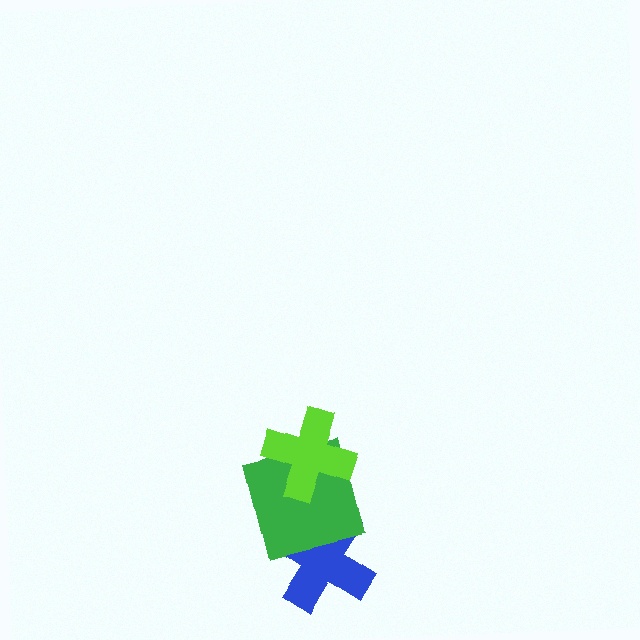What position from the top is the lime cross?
The lime cross is 1st from the top.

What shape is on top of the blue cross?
The green square is on top of the blue cross.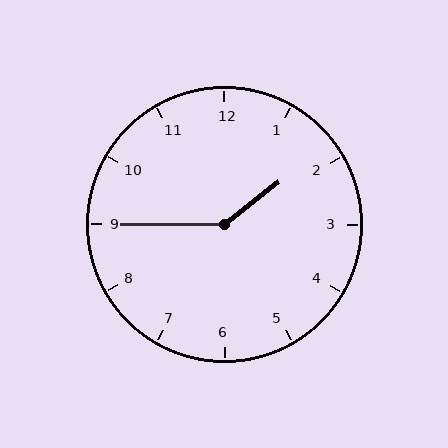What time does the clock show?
1:45.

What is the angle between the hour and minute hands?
Approximately 142 degrees.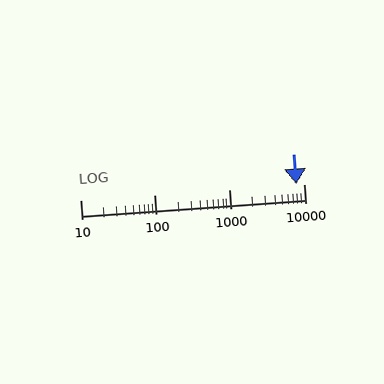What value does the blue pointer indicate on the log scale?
The pointer indicates approximately 7900.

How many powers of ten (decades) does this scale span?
The scale spans 3 decades, from 10 to 10000.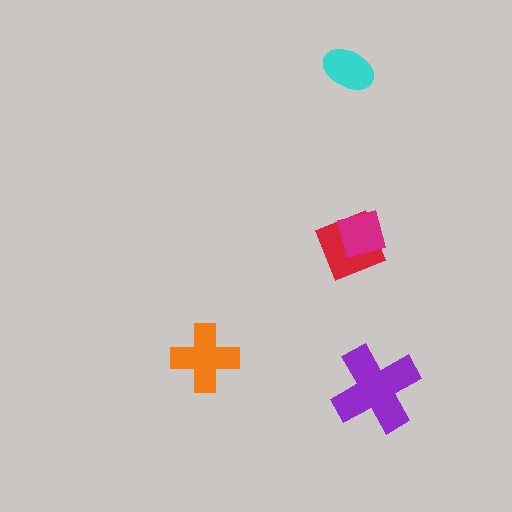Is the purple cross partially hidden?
No, no other shape covers it.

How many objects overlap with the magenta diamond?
1 object overlaps with the magenta diamond.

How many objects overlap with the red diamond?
1 object overlaps with the red diamond.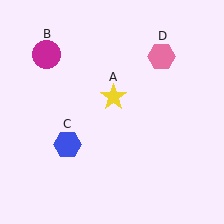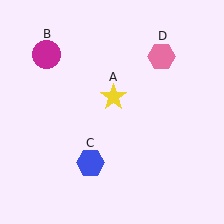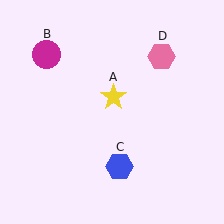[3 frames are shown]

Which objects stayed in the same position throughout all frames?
Yellow star (object A) and magenta circle (object B) and pink hexagon (object D) remained stationary.